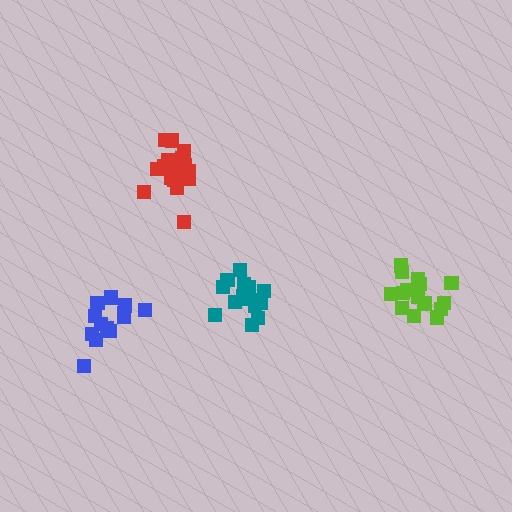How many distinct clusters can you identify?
There are 4 distinct clusters.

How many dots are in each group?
Group 1: 13 dots, Group 2: 18 dots, Group 3: 15 dots, Group 4: 15 dots (61 total).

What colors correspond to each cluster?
The clusters are colored: blue, red, teal, lime.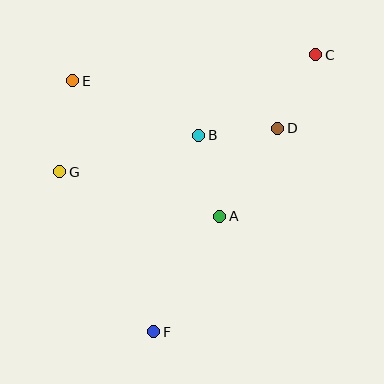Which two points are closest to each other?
Points B and D are closest to each other.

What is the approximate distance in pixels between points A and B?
The distance between A and B is approximately 84 pixels.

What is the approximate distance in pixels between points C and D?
The distance between C and D is approximately 83 pixels.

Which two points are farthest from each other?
Points C and F are farthest from each other.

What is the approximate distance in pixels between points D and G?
The distance between D and G is approximately 222 pixels.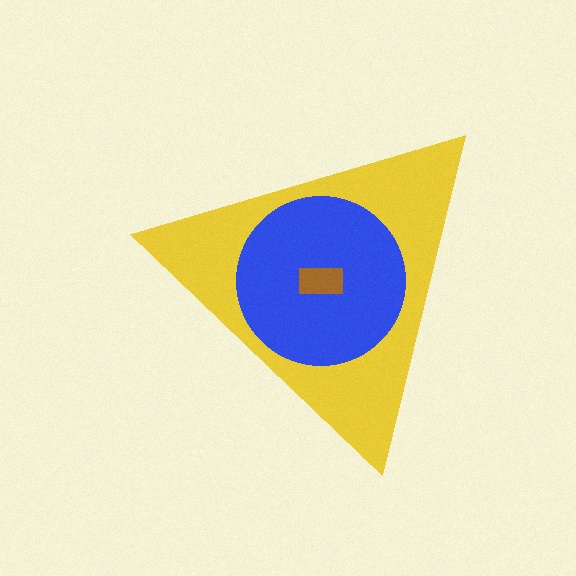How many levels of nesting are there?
3.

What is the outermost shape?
The yellow triangle.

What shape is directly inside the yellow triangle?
The blue circle.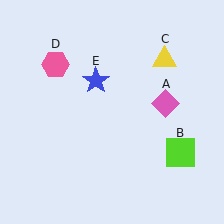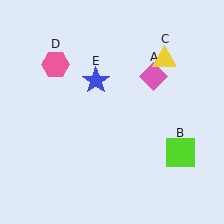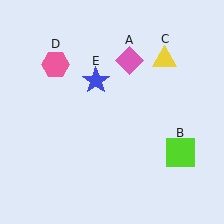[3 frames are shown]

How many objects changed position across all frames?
1 object changed position: pink diamond (object A).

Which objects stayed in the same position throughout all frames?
Lime square (object B) and yellow triangle (object C) and pink hexagon (object D) and blue star (object E) remained stationary.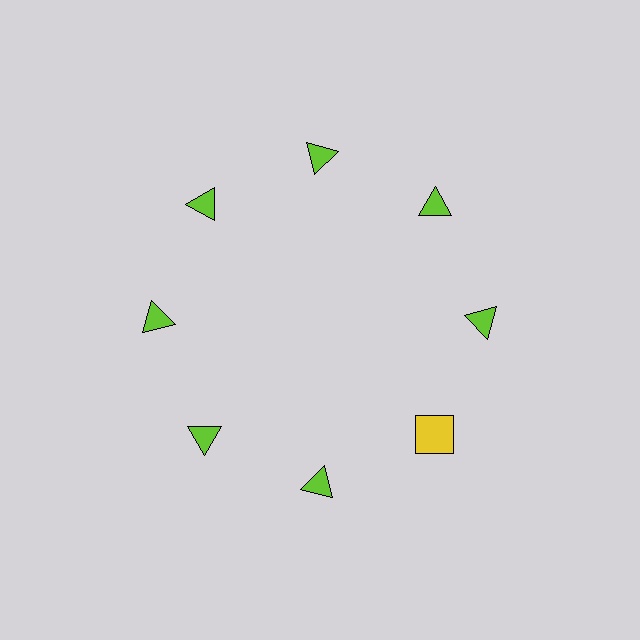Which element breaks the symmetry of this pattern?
The yellow square at roughly the 4 o'clock position breaks the symmetry. All other shapes are lime triangles.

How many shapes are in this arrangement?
There are 8 shapes arranged in a ring pattern.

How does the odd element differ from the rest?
It differs in both color (yellow instead of lime) and shape (square instead of triangle).